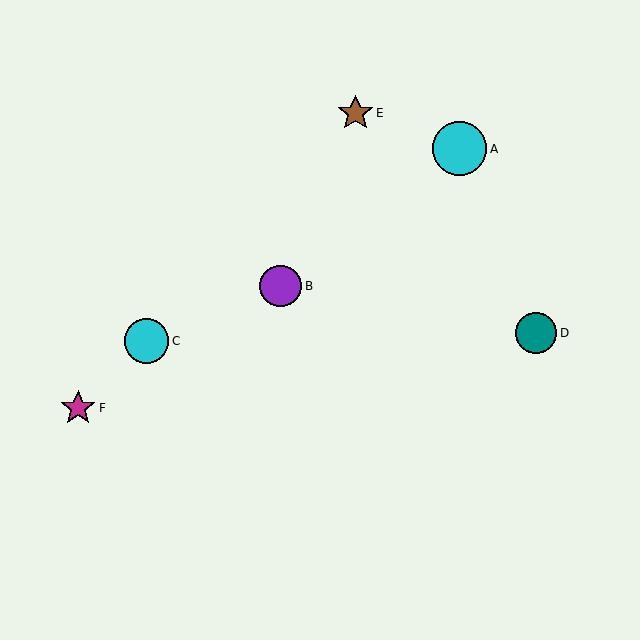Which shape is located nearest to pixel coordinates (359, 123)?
The brown star (labeled E) at (355, 113) is nearest to that location.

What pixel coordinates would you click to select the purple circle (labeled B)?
Click at (281, 286) to select the purple circle B.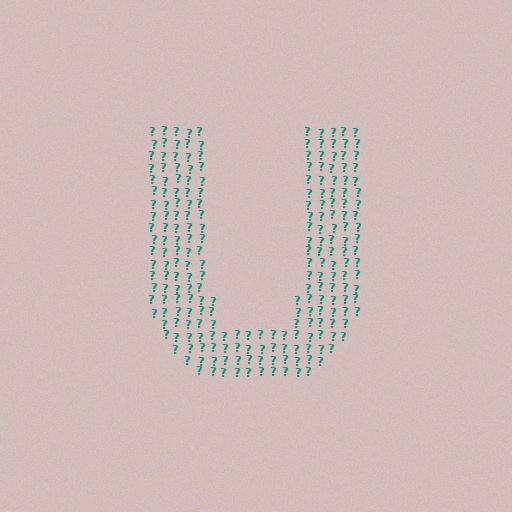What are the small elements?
The small elements are question marks.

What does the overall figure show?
The overall figure shows the letter U.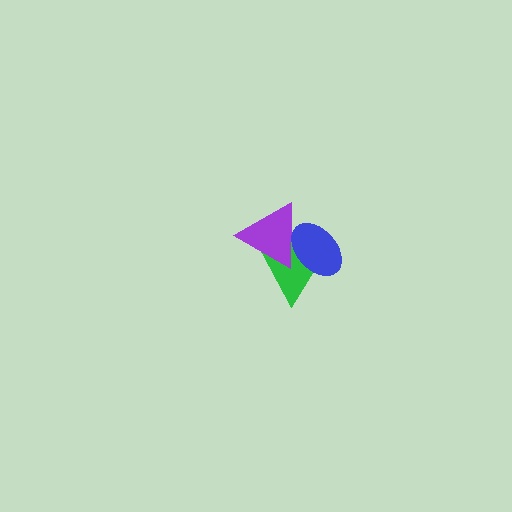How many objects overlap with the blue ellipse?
2 objects overlap with the blue ellipse.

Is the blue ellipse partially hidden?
Yes, it is partially covered by another shape.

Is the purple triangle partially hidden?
No, no other shape covers it.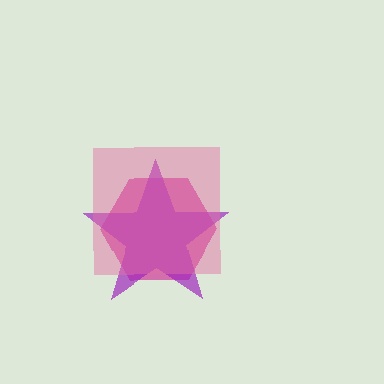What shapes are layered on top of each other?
The layered shapes are: a magenta hexagon, a purple star, a pink square.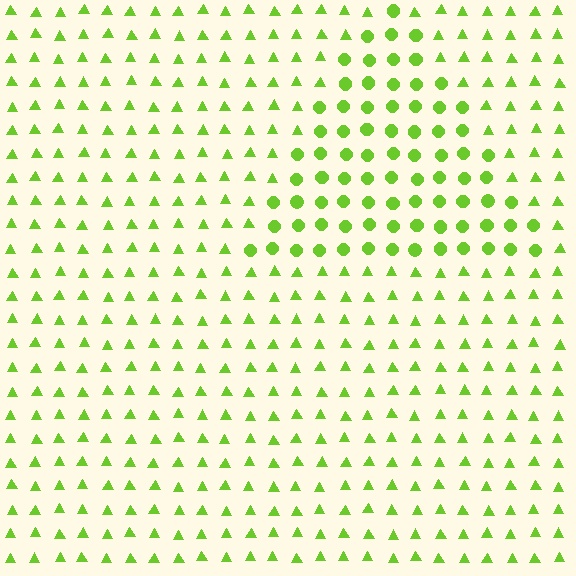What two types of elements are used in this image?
The image uses circles inside the triangle region and triangles outside it.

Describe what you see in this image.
The image is filled with small lime elements arranged in a uniform grid. A triangle-shaped region contains circles, while the surrounding area contains triangles. The boundary is defined purely by the change in element shape.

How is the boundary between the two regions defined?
The boundary is defined by a change in element shape: circles inside vs. triangles outside. All elements share the same color and spacing.